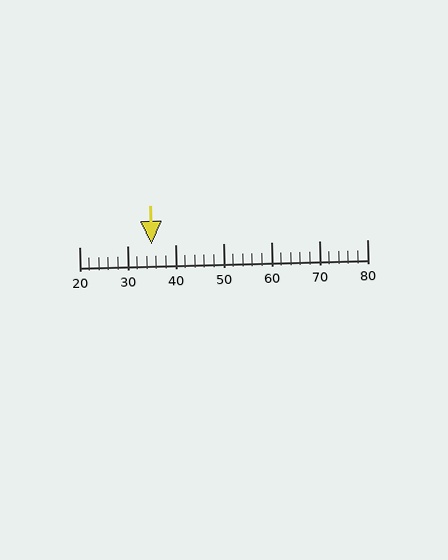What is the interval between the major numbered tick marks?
The major tick marks are spaced 10 units apart.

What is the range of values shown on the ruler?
The ruler shows values from 20 to 80.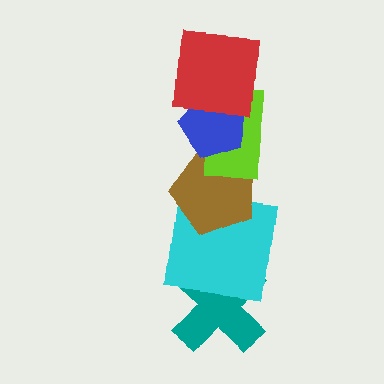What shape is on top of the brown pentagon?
The lime rectangle is on top of the brown pentagon.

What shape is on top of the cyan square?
The brown pentagon is on top of the cyan square.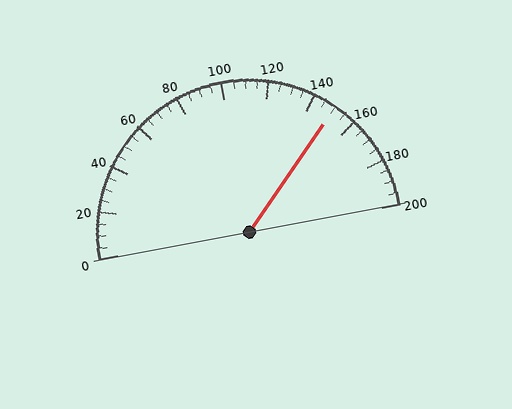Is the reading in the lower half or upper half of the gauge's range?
The reading is in the upper half of the range (0 to 200).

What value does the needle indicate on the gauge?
The needle indicates approximately 150.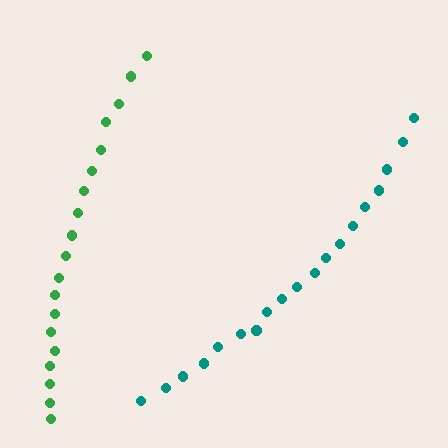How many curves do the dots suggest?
There are 2 distinct paths.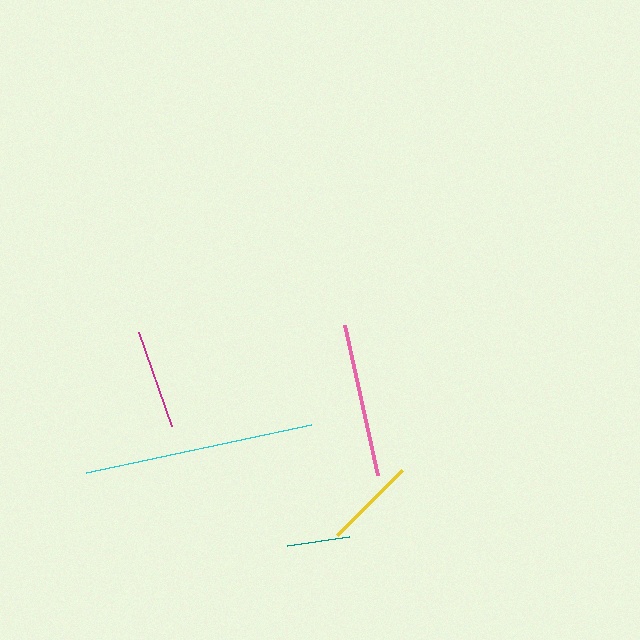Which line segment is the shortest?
The teal line is the shortest at approximately 63 pixels.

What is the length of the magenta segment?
The magenta segment is approximately 100 pixels long.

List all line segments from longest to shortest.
From longest to shortest: cyan, pink, magenta, yellow, teal.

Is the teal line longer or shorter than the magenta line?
The magenta line is longer than the teal line.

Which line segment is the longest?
The cyan line is the longest at approximately 230 pixels.